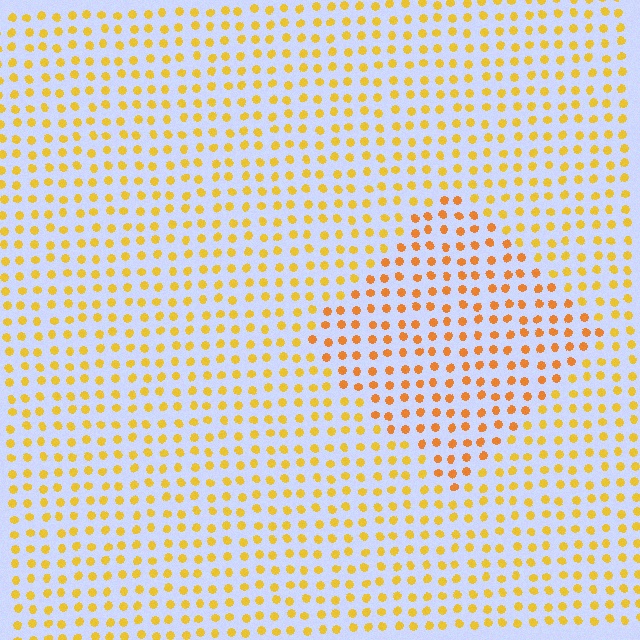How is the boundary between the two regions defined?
The boundary is defined purely by a slight shift in hue (about 22 degrees). Spacing, size, and orientation are identical on both sides.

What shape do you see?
I see a diamond.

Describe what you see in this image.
The image is filled with small yellow elements in a uniform arrangement. A diamond-shaped region is visible where the elements are tinted to a slightly different hue, forming a subtle color boundary.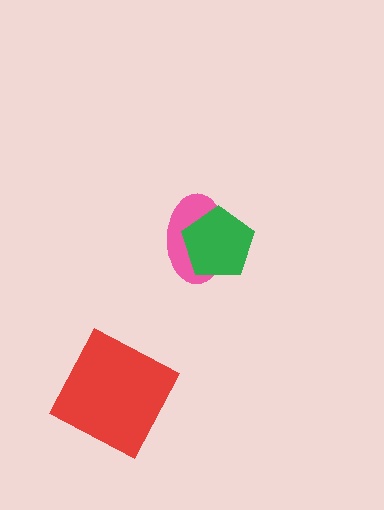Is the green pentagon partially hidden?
No, no other shape covers it.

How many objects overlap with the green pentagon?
1 object overlaps with the green pentagon.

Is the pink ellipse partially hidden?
Yes, it is partially covered by another shape.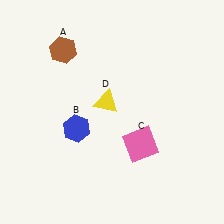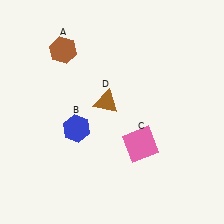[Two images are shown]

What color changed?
The triangle (D) changed from yellow in Image 1 to brown in Image 2.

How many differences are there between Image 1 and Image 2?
There is 1 difference between the two images.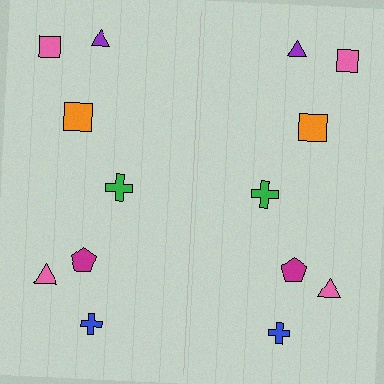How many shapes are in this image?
There are 14 shapes in this image.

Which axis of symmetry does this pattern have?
The pattern has a vertical axis of symmetry running through the center of the image.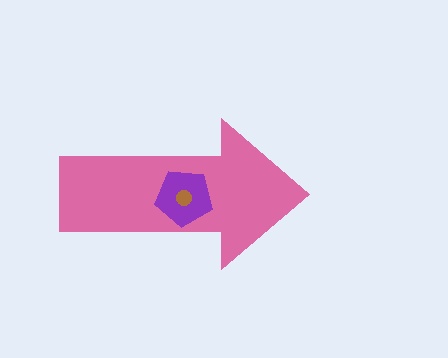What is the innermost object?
The brown circle.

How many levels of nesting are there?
3.